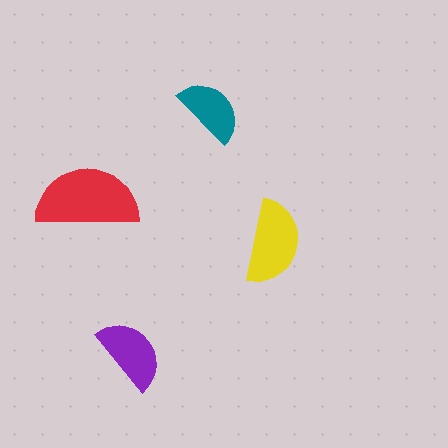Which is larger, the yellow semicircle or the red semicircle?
The red one.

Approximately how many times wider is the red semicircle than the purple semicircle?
About 1.5 times wider.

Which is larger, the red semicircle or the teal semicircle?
The red one.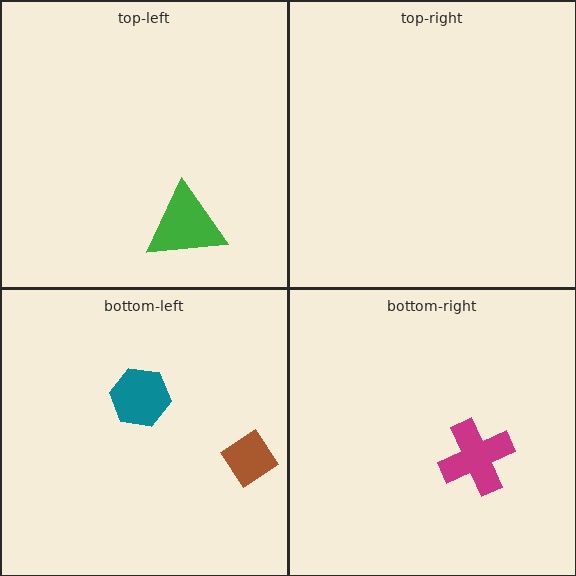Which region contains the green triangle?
The top-left region.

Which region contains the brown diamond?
The bottom-left region.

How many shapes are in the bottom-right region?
1.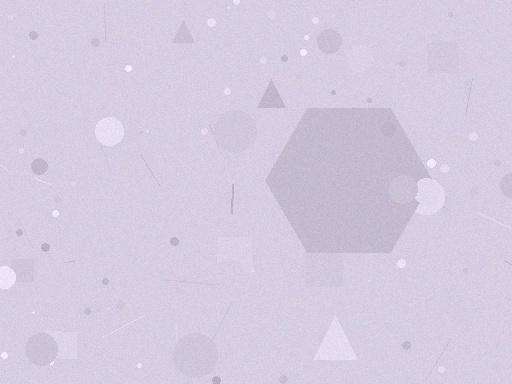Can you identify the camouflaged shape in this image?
The camouflaged shape is a hexagon.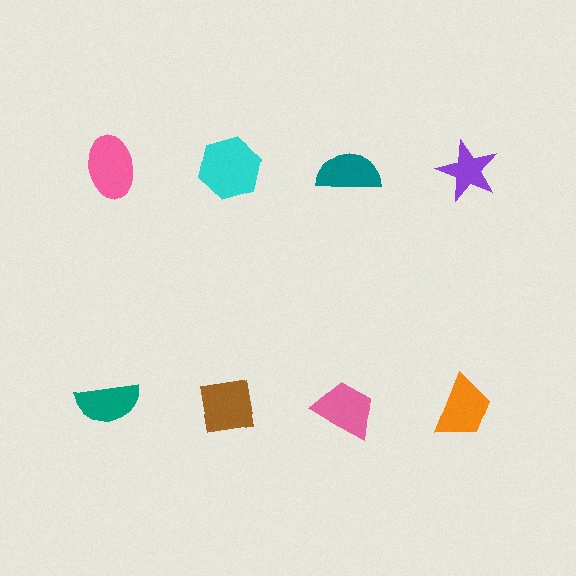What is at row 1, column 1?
A pink ellipse.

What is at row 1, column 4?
A purple star.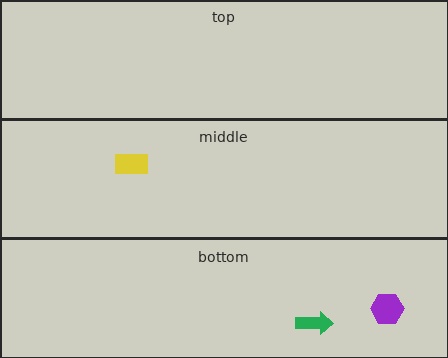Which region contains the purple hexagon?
The bottom region.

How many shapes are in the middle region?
1.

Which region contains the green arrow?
The bottom region.